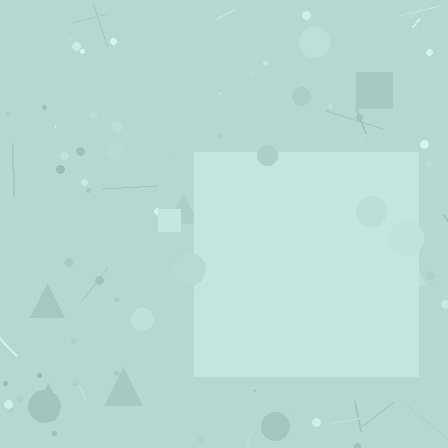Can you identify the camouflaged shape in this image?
The camouflaged shape is a square.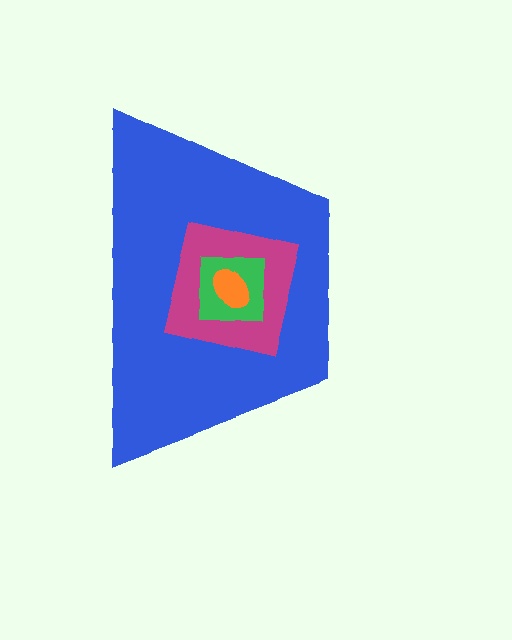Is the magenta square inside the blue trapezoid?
Yes.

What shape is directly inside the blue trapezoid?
The magenta square.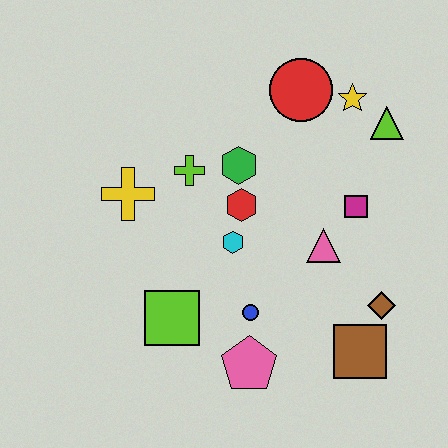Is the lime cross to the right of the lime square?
Yes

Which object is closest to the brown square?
The brown diamond is closest to the brown square.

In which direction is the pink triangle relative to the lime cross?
The pink triangle is to the right of the lime cross.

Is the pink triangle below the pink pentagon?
No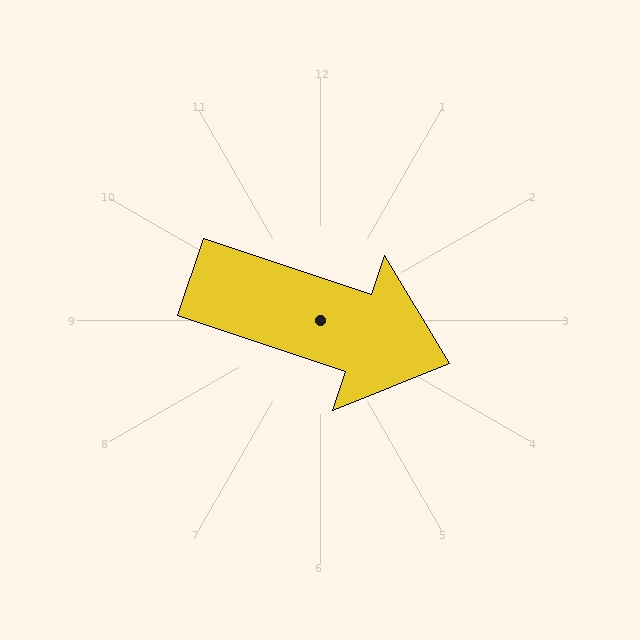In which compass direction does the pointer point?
East.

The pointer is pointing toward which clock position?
Roughly 4 o'clock.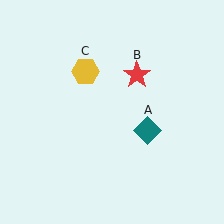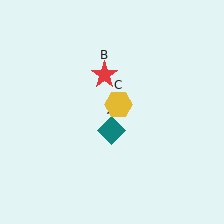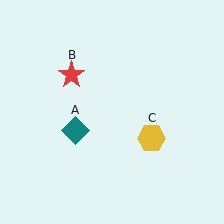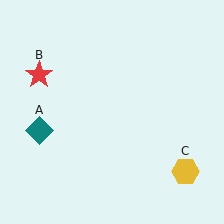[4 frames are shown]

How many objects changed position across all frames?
3 objects changed position: teal diamond (object A), red star (object B), yellow hexagon (object C).